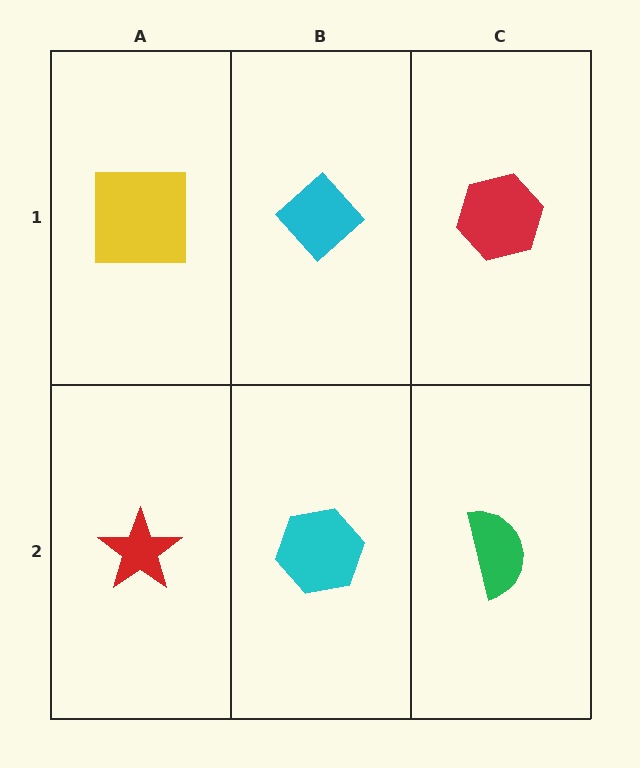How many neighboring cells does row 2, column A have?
2.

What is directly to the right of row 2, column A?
A cyan hexagon.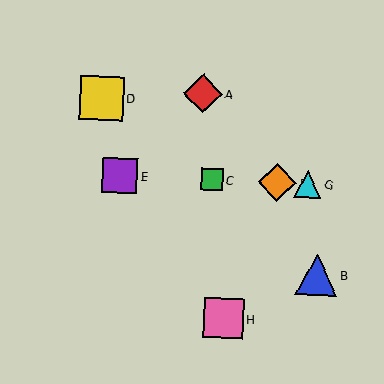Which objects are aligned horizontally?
Objects C, E, F, G are aligned horizontally.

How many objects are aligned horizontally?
4 objects (C, E, F, G) are aligned horizontally.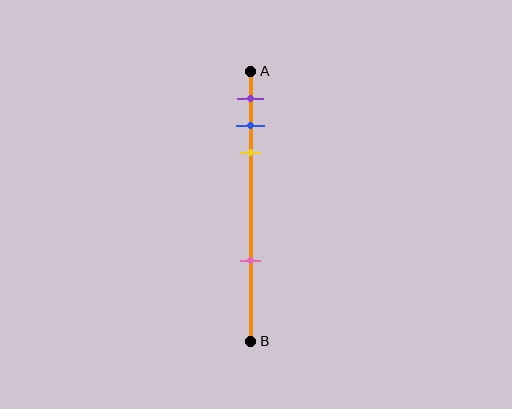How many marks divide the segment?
There are 4 marks dividing the segment.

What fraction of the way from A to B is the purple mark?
The purple mark is approximately 10% (0.1) of the way from A to B.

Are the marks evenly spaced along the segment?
No, the marks are not evenly spaced.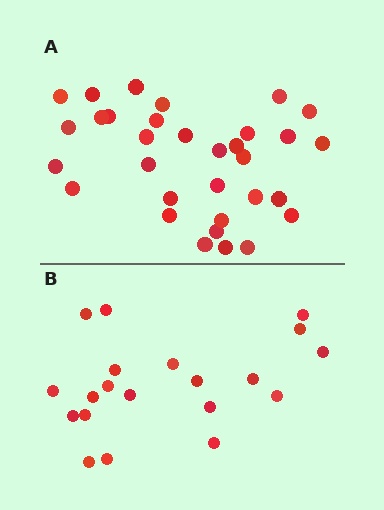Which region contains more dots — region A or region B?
Region A (the top region) has more dots.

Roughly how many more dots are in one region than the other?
Region A has roughly 12 or so more dots than region B.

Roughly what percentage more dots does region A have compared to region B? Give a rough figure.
About 60% more.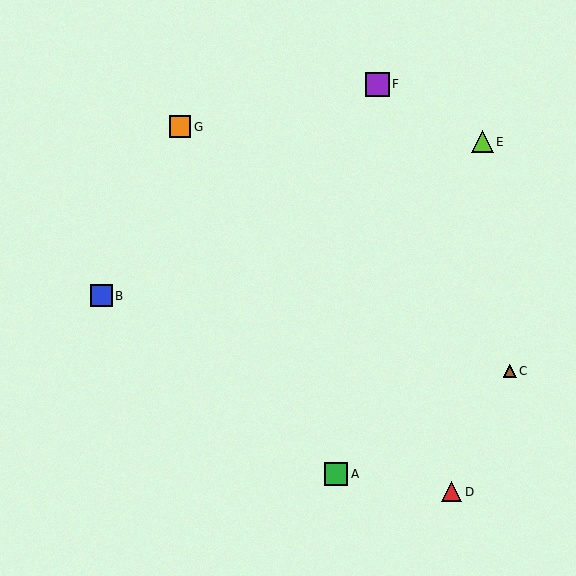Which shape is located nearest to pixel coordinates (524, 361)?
The brown triangle (labeled C) at (510, 371) is nearest to that location.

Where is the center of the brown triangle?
The center of the brown triangle is at (510, 371).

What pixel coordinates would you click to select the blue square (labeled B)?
Click at (101, 296) to select the blue square B.